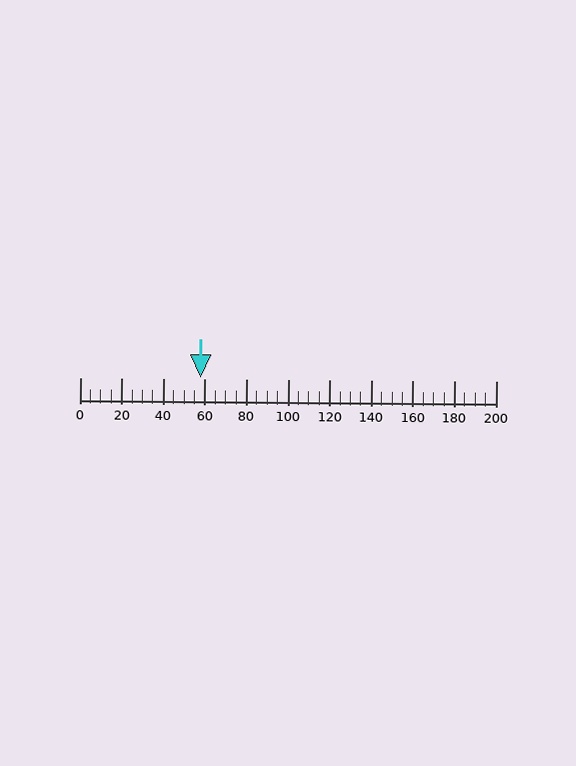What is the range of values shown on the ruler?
The ruler shows values from 0 to 200.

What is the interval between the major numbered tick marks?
The major tick marks are spaced 20 units apart.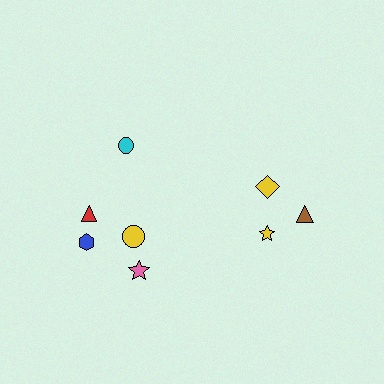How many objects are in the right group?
There are 3 objects.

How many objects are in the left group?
There are 5 objects.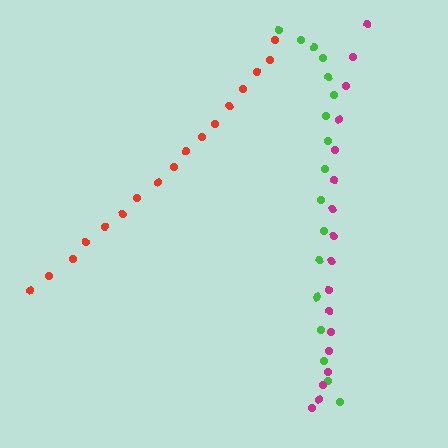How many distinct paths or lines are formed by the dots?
There are 3 distinct paths.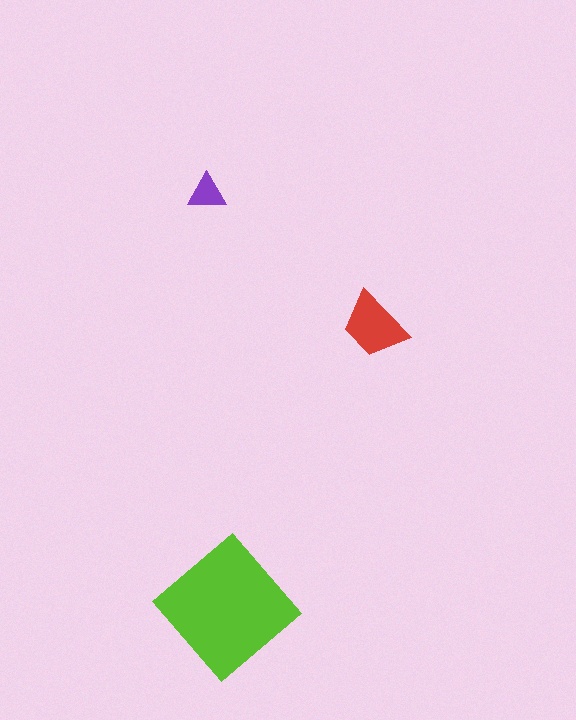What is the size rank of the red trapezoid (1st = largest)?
2nd.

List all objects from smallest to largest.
The purple triangle, the red trapezoid, the lime diamond.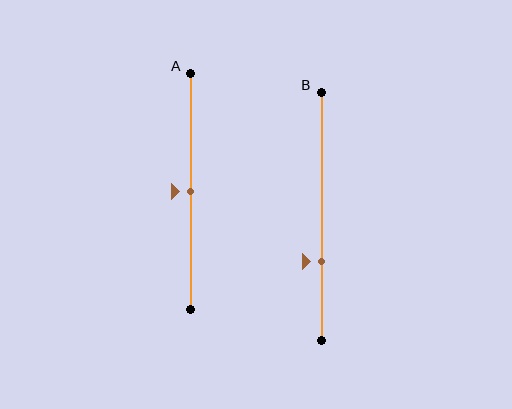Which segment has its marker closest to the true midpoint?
Segment A has its marker closest to the true midpoint.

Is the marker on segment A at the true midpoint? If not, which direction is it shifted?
Yes, the marker on segment A is at the true midpoint.